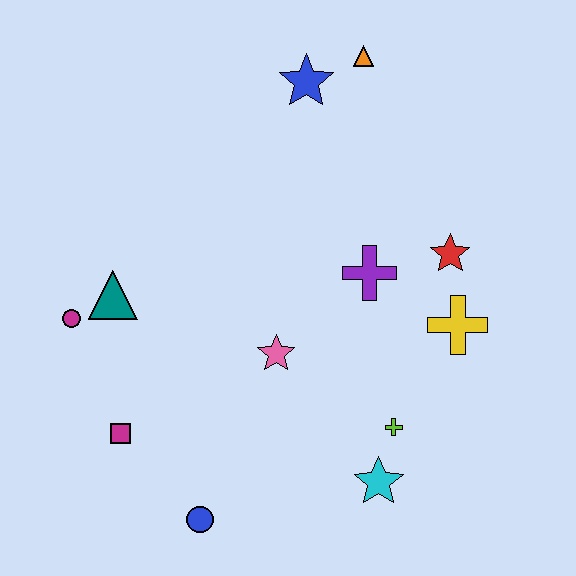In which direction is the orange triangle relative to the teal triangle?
The orange triangle is to the right of the teal triangle.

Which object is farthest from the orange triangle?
The blue circle is farthest from the orange triangle.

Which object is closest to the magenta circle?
The teal triangle is closest to the magenta circle.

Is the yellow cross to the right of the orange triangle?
Yes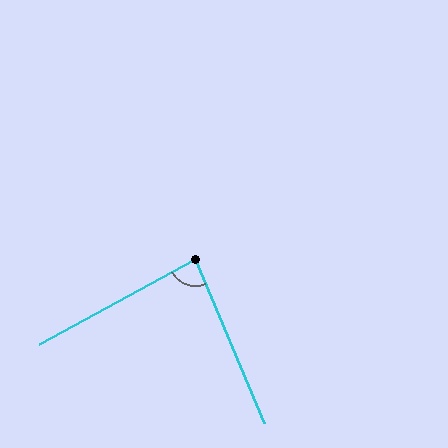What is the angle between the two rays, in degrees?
Approximately 84 degrees.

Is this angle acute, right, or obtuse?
It is acute.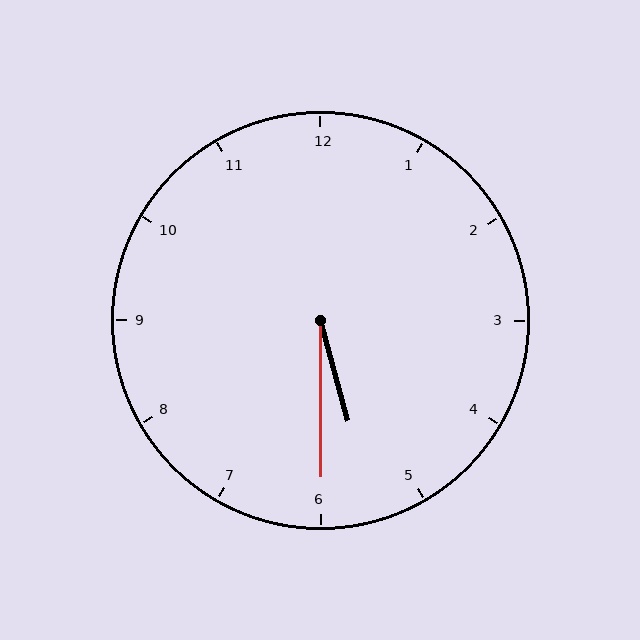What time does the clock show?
5:30.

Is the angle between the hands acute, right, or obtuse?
It is acute.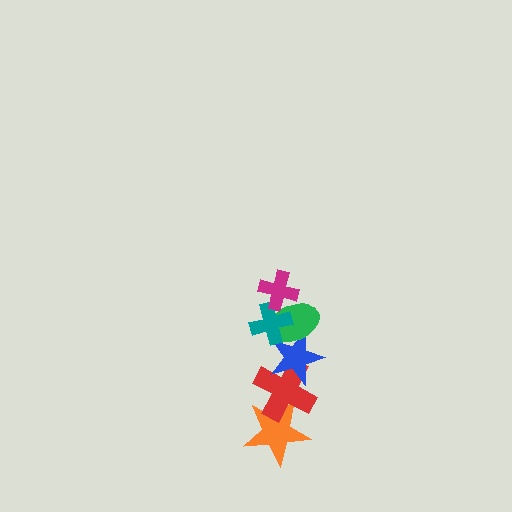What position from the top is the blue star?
The blue star is 4th from the top.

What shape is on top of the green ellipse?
The teal cross is on top of the green ellipse.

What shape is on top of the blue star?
The green ellipse is on top of the blue star.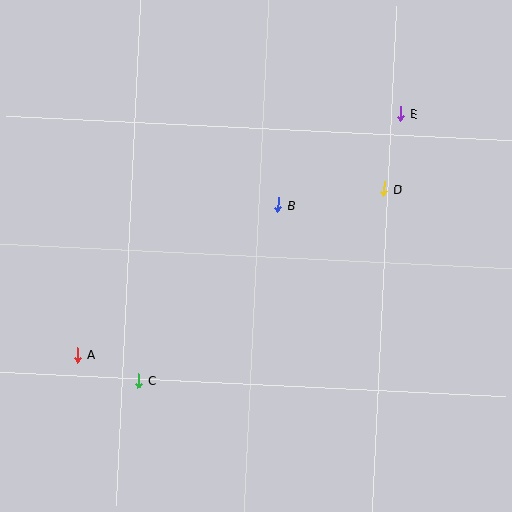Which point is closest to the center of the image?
Point B at (278, 205) is closest to the center.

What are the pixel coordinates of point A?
Point A is at (78, 355).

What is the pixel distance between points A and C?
The distance between A and C is 66 pixels.